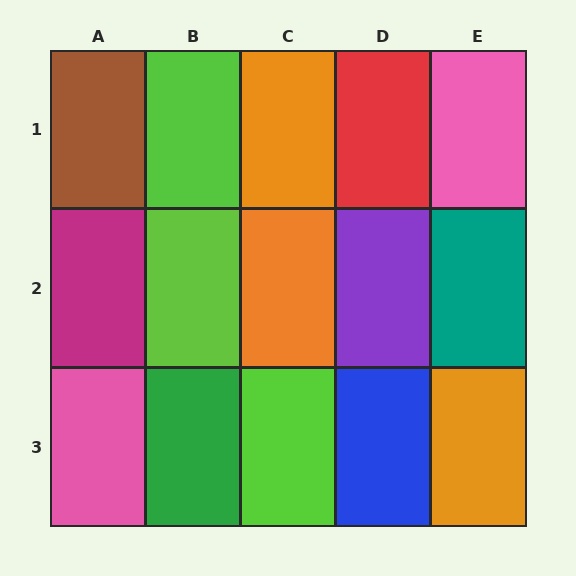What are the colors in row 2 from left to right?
Magenta, lime, orange, purple, teal.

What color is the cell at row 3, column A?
Pink.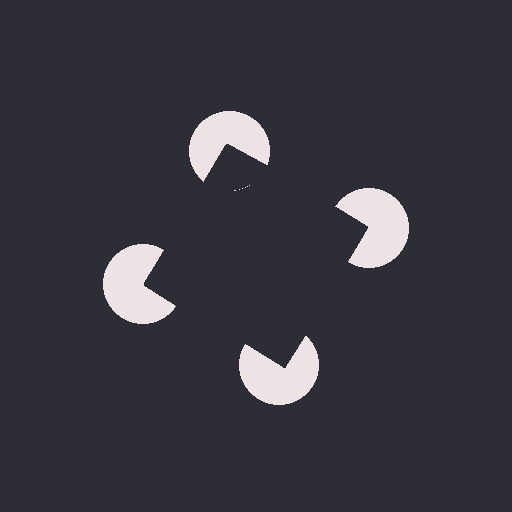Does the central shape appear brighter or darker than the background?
It typically appears slightly darker than the background, even though no actual brightness change is drawn.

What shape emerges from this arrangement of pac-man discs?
An illusory square — its edges are inferred from the aligned wedge cuts in the pac-man discs, not physically drawn.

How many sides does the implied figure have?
4 sides.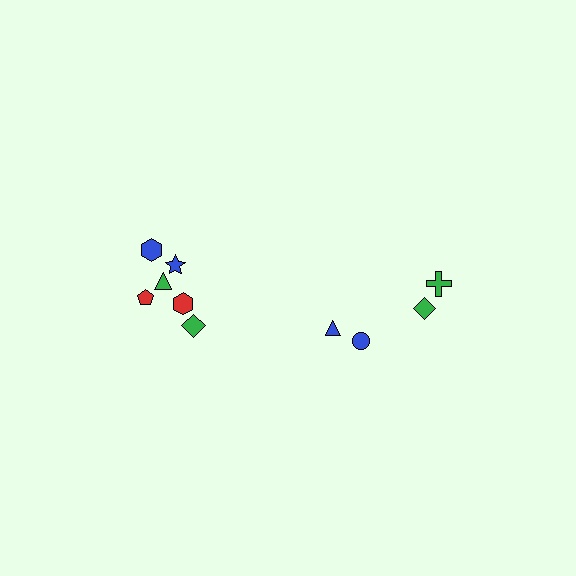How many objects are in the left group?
There are 6 objects.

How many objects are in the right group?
There are 4 objects.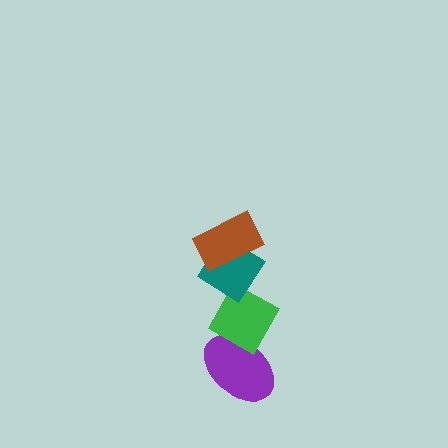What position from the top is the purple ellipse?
The purple ellipse is 4th from the top.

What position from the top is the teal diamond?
The teal diamond is 2nd from the top.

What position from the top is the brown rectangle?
The brown rectangle is 1st from the top.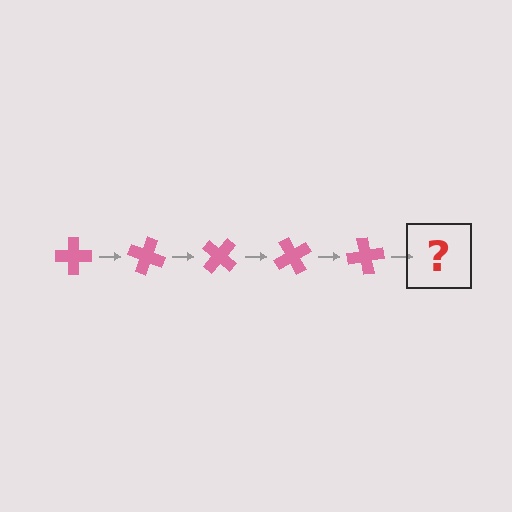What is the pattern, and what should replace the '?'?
The pattern is that the cross rotates 20 degrees each step. The '?' should be a pink cross rotated 100 degrees.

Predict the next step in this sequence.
The next step is a pink cross rotated 100 degrees.